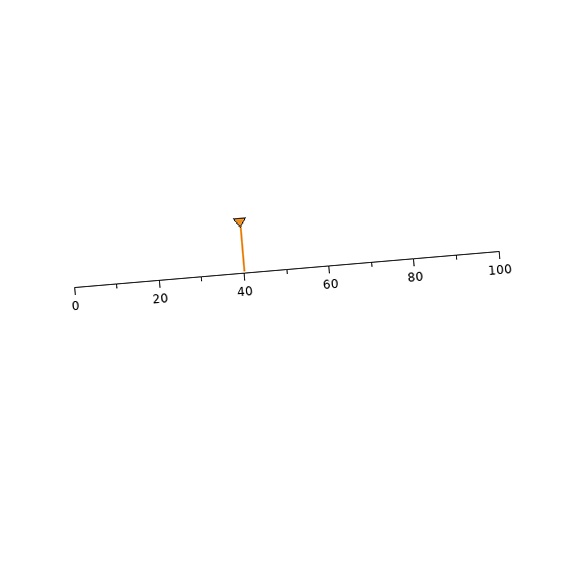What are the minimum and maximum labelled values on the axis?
The axis runs from 0 to 100.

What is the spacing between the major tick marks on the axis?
The major ticks are spaced 20 apart.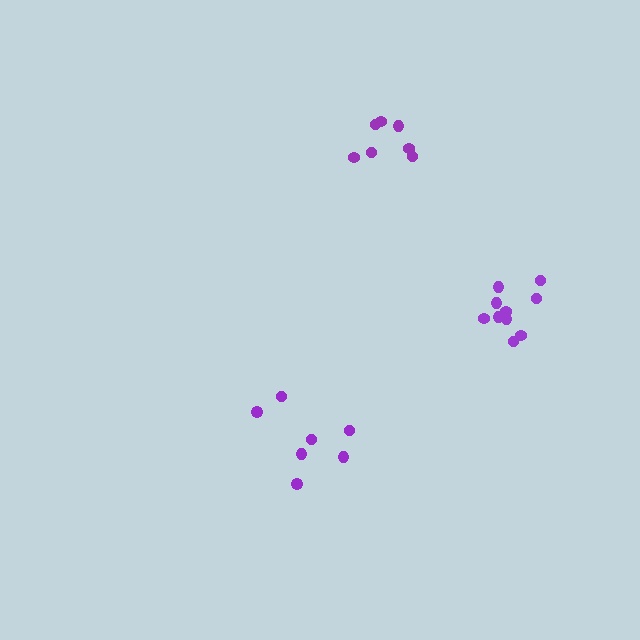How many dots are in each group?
Group 1: 7 dots, Group 2: 7 dots, Group 3: 10 dots (24 total).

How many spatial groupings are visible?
There are 3 spatial groupings.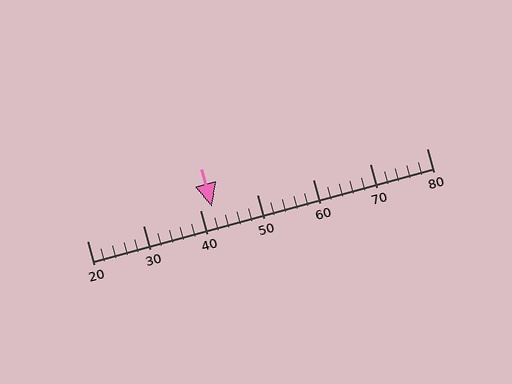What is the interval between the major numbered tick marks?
The major tick marks are spaced 10 units apart.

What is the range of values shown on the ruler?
The ruler shows values from 20 to 80.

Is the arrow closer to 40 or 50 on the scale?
The arrow is closer to 40.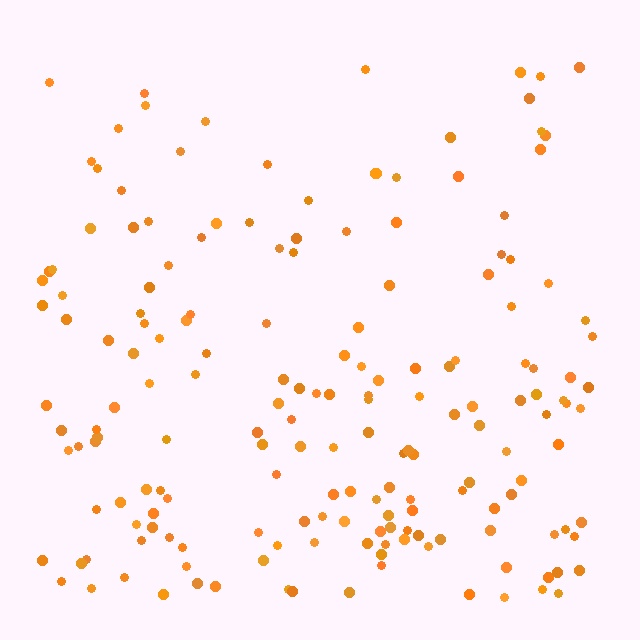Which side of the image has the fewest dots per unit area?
The top.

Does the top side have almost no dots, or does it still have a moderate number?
Still a moderate number, just noticeably fewer than the bottom.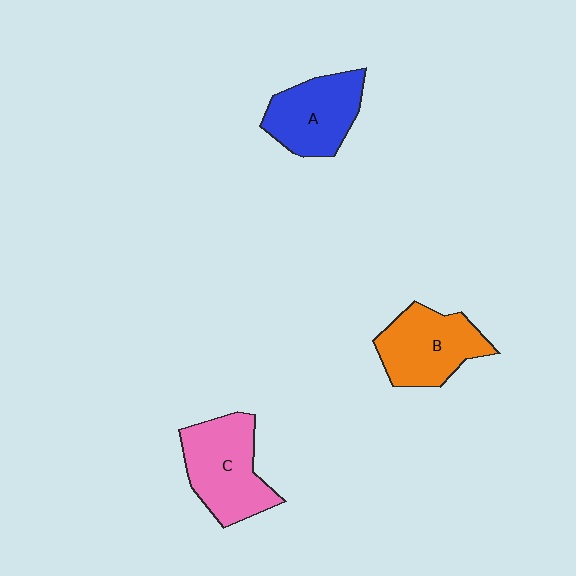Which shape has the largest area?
Shape C (pink).